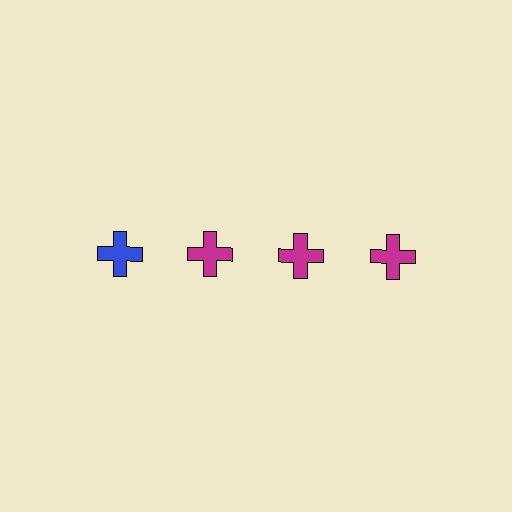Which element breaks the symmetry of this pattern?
The blue cross in the top row, leftmost column breaks the symmetry. All other shapes are magenta crosses.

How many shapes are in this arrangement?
There are 4 shapes arranged in a grid pattern.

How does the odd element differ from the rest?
It has a different color: blue instead of magenta.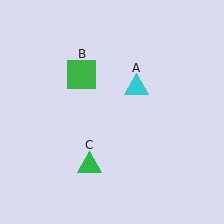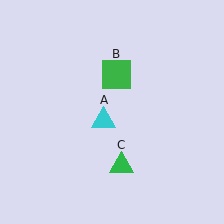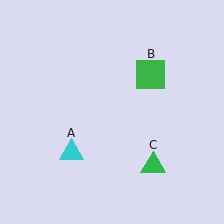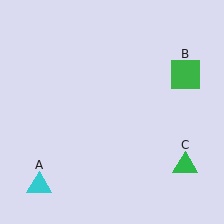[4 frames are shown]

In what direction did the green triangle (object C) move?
The green triangle (object C) moved right.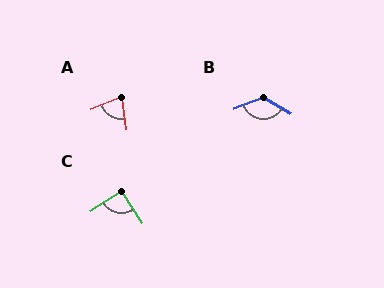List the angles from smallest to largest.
A (75°), C (89°), B (129°).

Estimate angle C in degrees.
Approximately 89 degrees.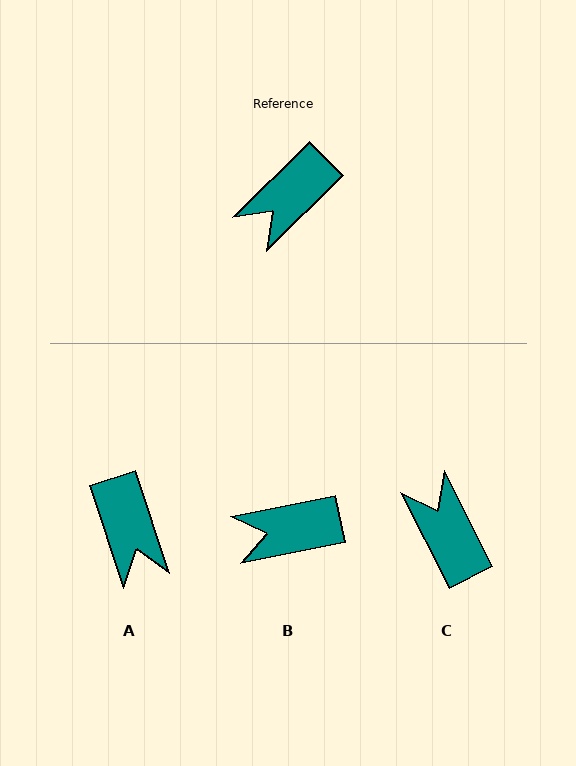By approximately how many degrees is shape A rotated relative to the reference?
Approximately 63 degrees counter-clockwise.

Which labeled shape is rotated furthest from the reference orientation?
C, about 108 degrees away.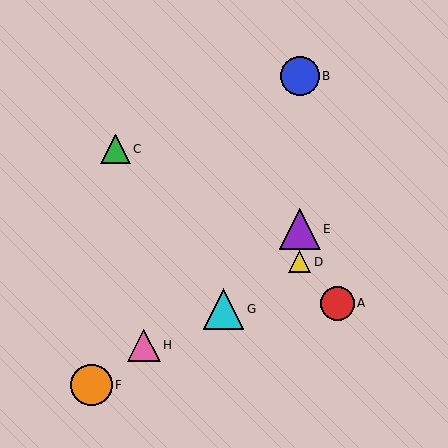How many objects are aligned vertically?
3 objects (B, D, E) are aligned vertically.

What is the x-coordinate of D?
Object D is at x≈300.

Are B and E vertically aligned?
Yes, both are at x≈300.